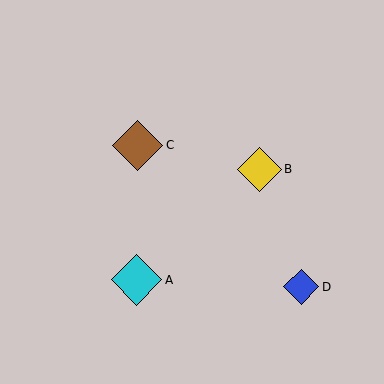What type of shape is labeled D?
Shape D is a blue diamond.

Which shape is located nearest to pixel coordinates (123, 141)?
The brown diamond (labeled C) at (138, 145) is nearest to that location.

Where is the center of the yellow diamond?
The center of the yellow diamond is at (259, 169).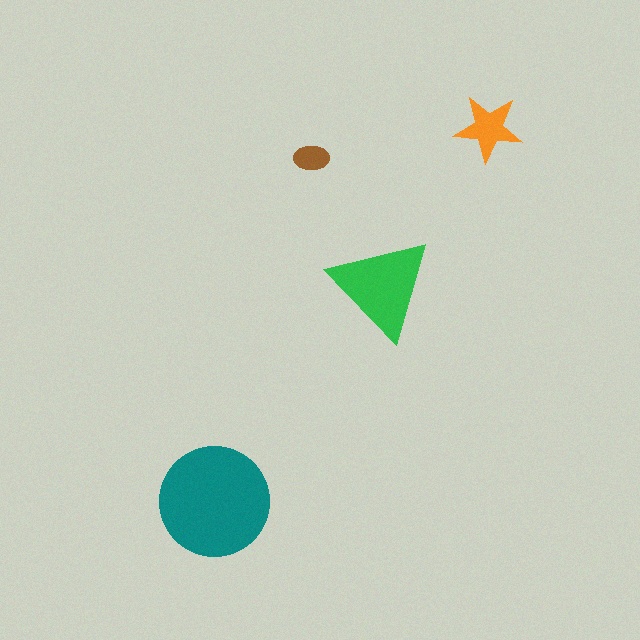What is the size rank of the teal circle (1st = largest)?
1st.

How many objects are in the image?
There are 4 objects in the image.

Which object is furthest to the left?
The teal circle is leftmost.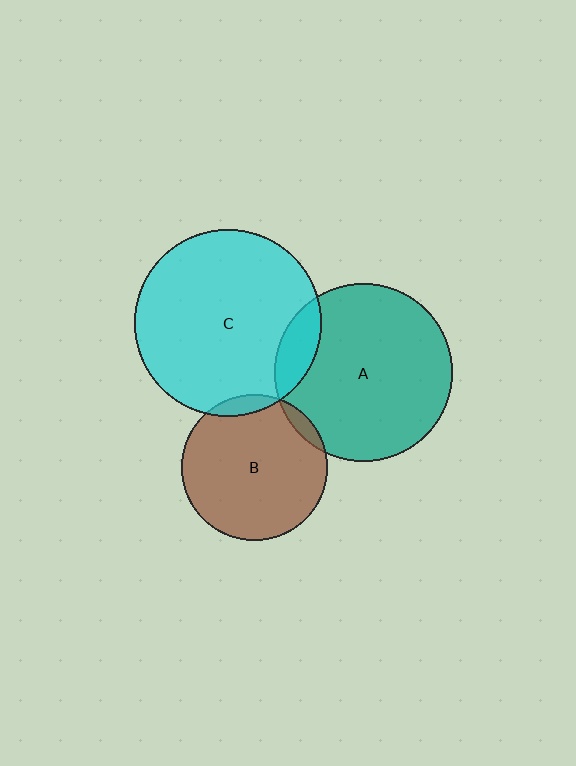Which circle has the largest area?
Circle C (cyan).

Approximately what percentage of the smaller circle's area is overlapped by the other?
Approximately 5%.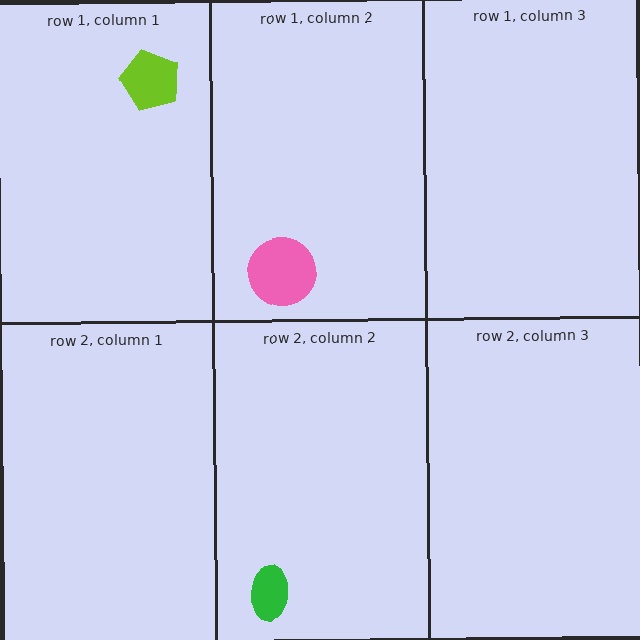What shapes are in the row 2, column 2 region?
The green ellipse.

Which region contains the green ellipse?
The row 2, column 2 region.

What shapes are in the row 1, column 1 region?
The lime pentagon.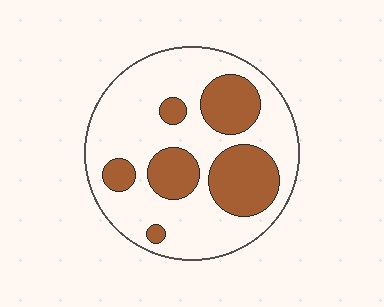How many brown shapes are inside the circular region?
6.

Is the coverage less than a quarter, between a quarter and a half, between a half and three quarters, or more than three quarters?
Between a quarter and a half.